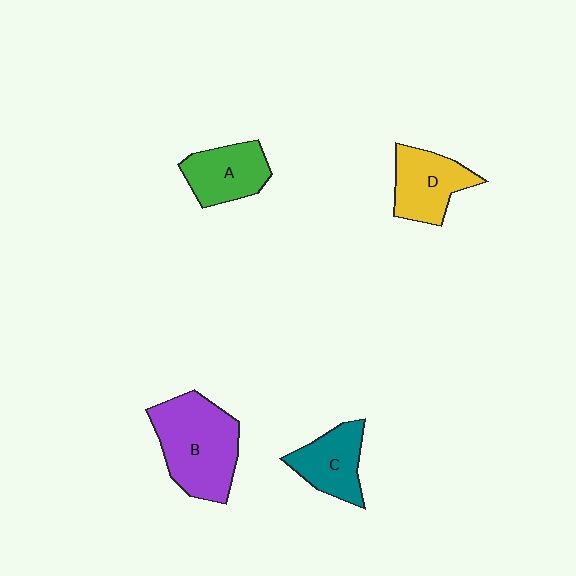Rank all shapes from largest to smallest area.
From largest to smallest: B (purple), D (yellow), A (green), C (teal).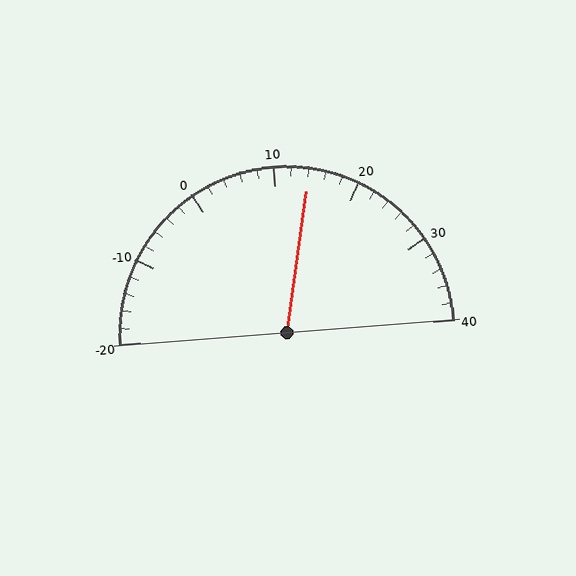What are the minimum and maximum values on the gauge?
The gauge ranges from -20 to 40.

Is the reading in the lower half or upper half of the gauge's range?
The reading is in the upper half of the range (-20 to 40).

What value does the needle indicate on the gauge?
The needle indicates approximately 14.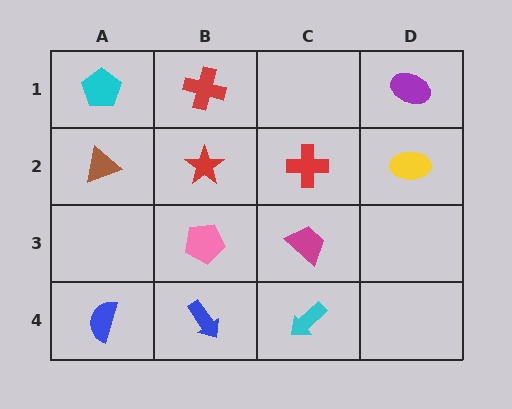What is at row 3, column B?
A pink pentagon.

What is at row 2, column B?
A red star.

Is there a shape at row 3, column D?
No, that cell is empty.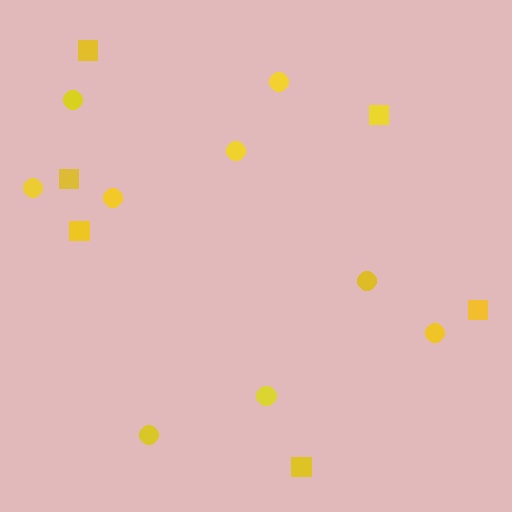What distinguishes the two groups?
There are 2 groups: one group of squares (6) and one group of circles (9).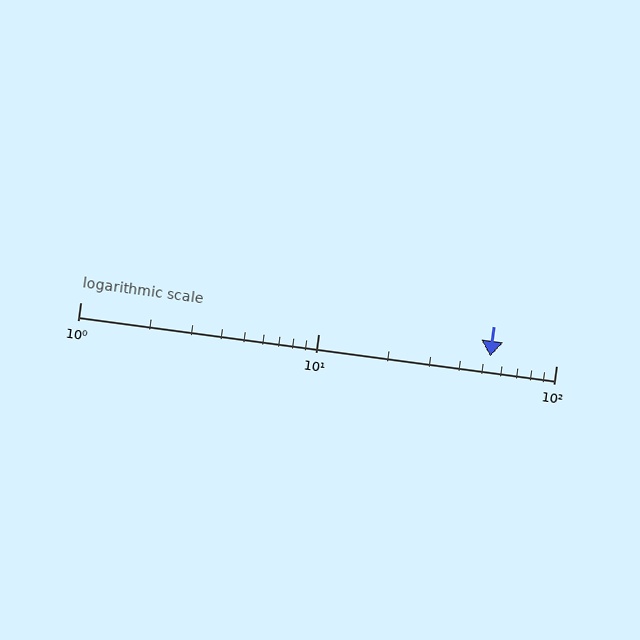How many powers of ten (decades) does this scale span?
The scale spans 2 decades, from 1 to 100.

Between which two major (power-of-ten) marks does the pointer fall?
The pointer is between 10 and 100.